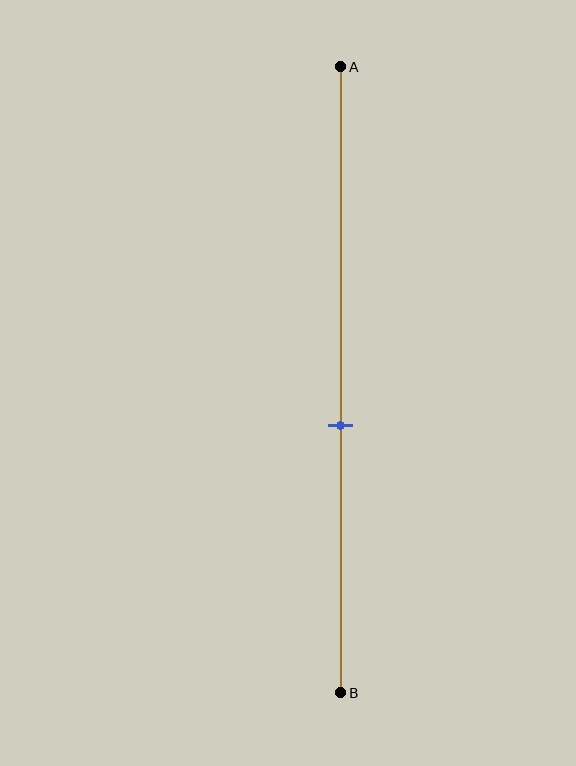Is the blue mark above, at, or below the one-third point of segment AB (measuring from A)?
The blue mark is below the one-third point of segment AB.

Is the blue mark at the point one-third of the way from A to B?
No, the mark is at about 55% from A, not at the 33% one-third point.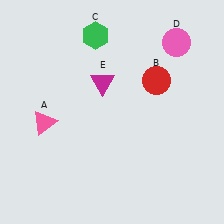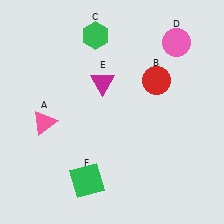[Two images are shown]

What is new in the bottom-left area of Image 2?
A green square (F) was added in the bottom-left area of Image 2.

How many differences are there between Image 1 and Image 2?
There is 1 difference between the two images.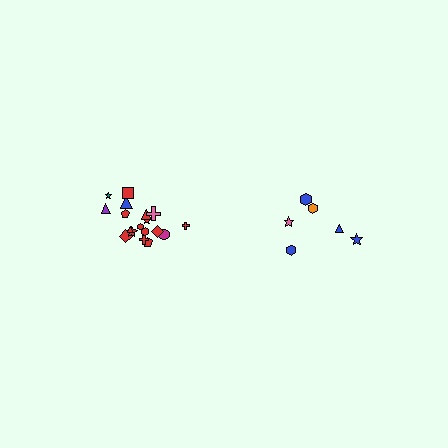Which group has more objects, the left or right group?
The left group.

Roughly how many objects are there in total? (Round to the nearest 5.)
Roughly 25 objects in total.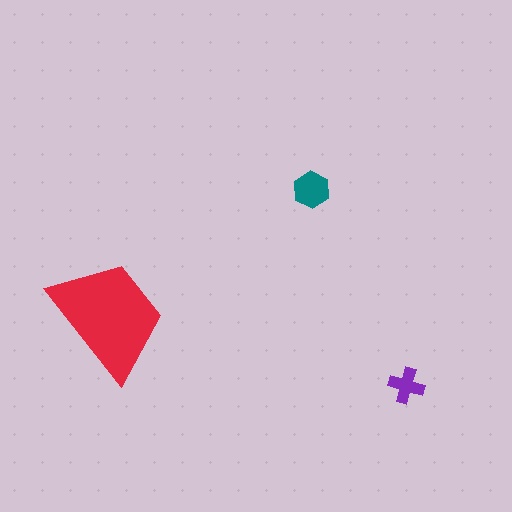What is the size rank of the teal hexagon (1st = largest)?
2nd.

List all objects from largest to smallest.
The red trapezoid, the teal hexagon, the purple cross.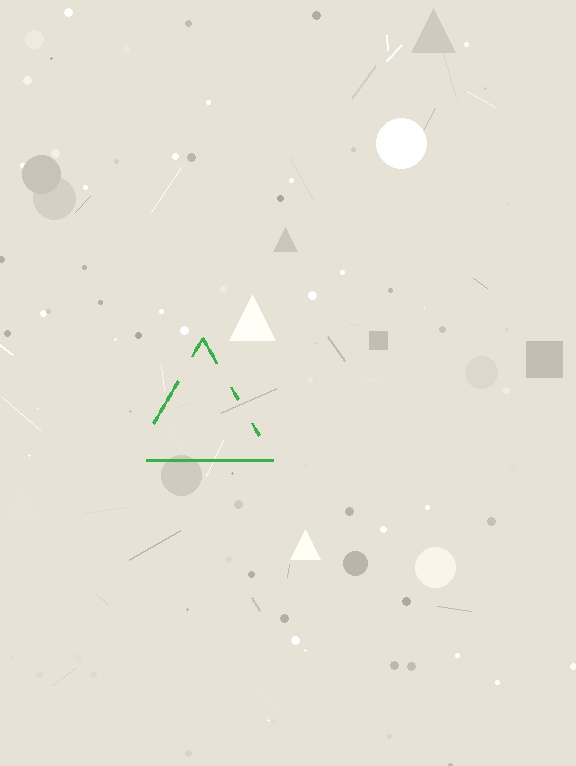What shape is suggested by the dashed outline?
The dashed outline suggests a triangle.